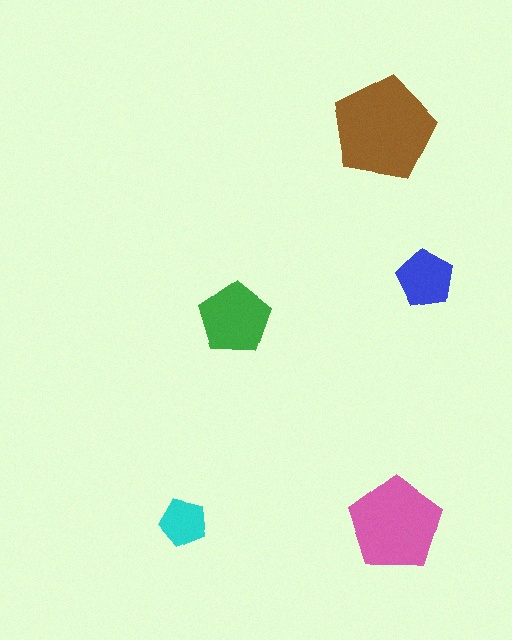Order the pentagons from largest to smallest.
the brown one, the pink one, the green one, the blue one, the cyan one.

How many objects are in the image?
There are 5 objects in the image.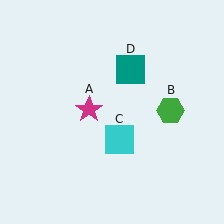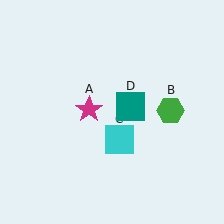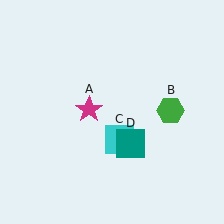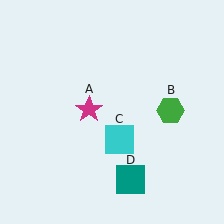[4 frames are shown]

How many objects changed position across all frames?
1 object changed position: teal square (object D).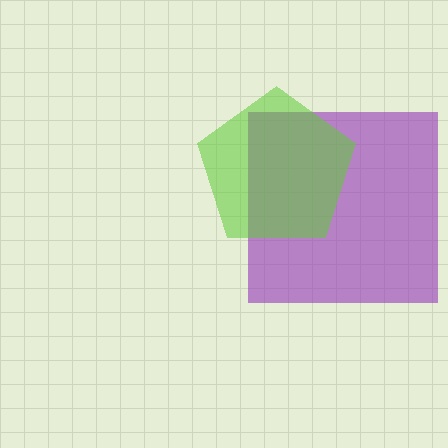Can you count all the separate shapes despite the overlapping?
Yes, there are 2 separate shapes.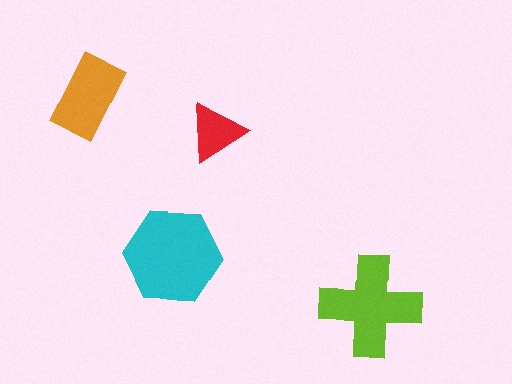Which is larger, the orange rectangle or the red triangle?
The orange rectangle.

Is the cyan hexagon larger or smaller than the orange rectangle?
Larger.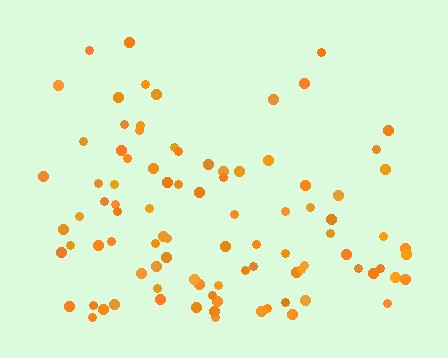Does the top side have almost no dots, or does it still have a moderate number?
Still a moderate number, just noticeably fewer than the bottom.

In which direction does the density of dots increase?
From top to bottom, with the bottom side densest.